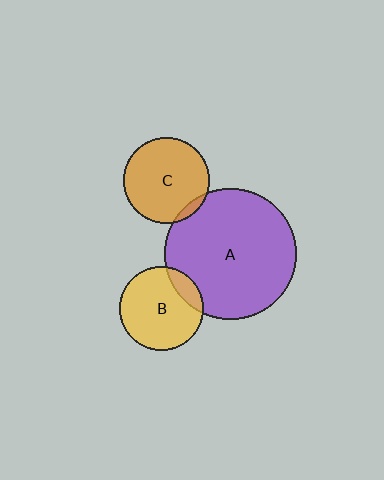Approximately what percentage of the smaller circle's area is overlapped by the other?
Approximately 5%.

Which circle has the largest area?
Circle A (purple).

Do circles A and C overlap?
Yes.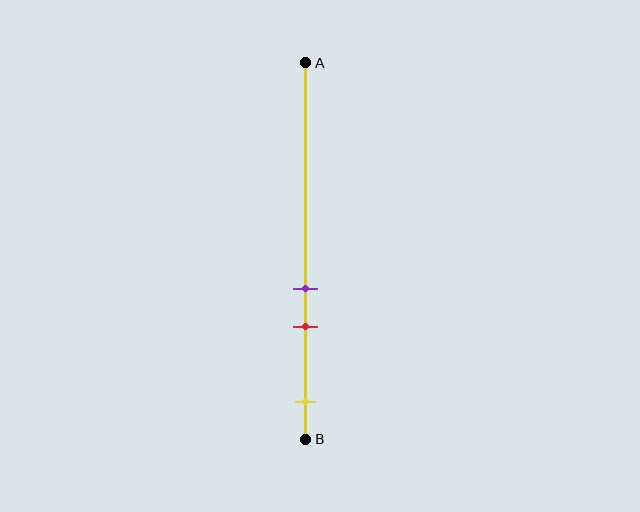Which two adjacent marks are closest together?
The purple and red marks are the closest adjacent pair.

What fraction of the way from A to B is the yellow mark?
The yellow mark is approximately 90% (0.9) of the way from A to B.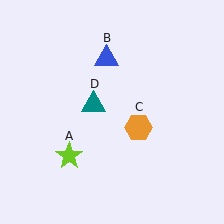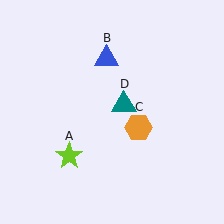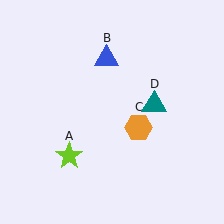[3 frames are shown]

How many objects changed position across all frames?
1 object changed position: teal triangle (object D).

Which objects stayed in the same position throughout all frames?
Lime star (object A) and blue triangle (object B) and orange hexagon (object C) remained stationary.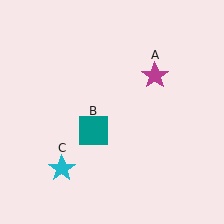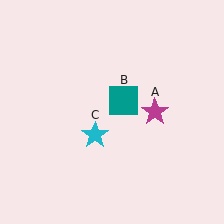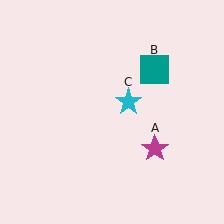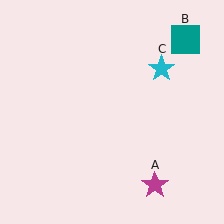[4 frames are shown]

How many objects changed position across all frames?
3 objects changed position: magenta star (object A), teal square (object B), cyan star (object C).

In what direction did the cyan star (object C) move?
The cyan star (object C) moved up and to the right.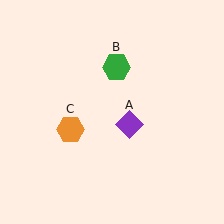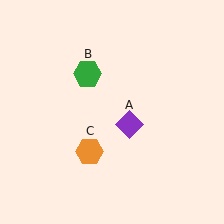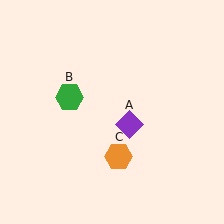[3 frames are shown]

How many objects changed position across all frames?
2 objects changed position: green hexagon (object B), orange hexagon (object C).